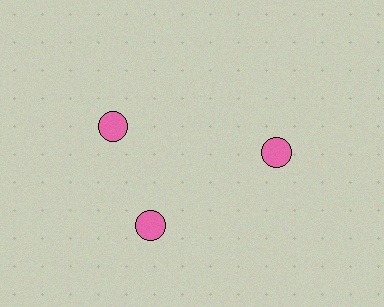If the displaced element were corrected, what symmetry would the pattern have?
It would have 3-fold rotational symmetry — the pattern would map onto itself every 120 degrees.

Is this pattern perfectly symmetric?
No. The 3 pink circles are arranged in a ring, but one element near the 11 o'clock position is rotated out of alignment along the ring, breaking the 3-fold rotational symmetry.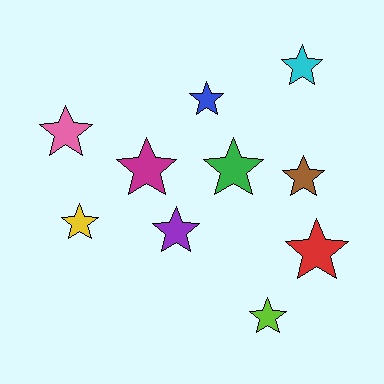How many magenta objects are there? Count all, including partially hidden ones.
There is 1 magenta object.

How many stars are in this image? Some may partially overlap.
There are 10 stars.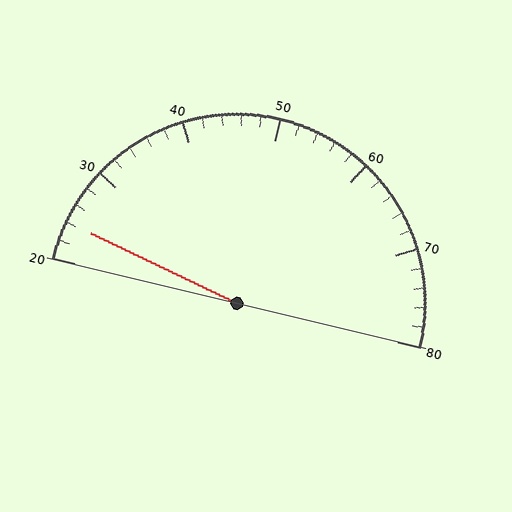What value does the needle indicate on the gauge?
The needle indicates approximately 24.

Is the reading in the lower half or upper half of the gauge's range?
The reading is in the lower half of the range (20 to 80).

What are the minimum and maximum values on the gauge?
The gauge ranges from 20 to 80.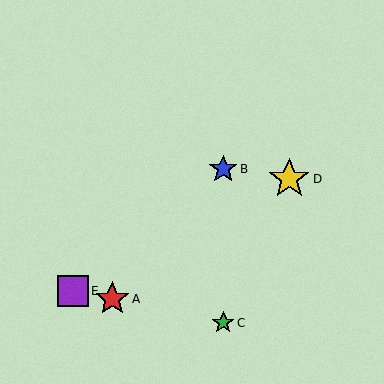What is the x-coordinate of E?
Object E is at x≈73.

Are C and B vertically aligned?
Yes, both are at x≈223.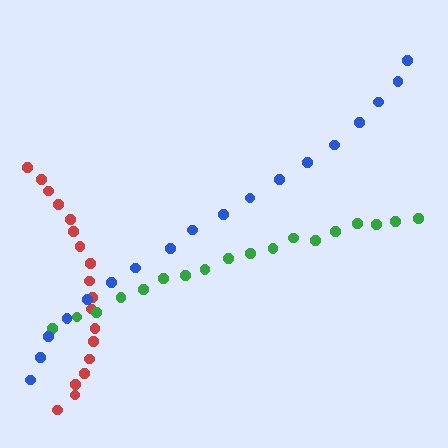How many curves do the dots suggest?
There are 3 distinct paths.